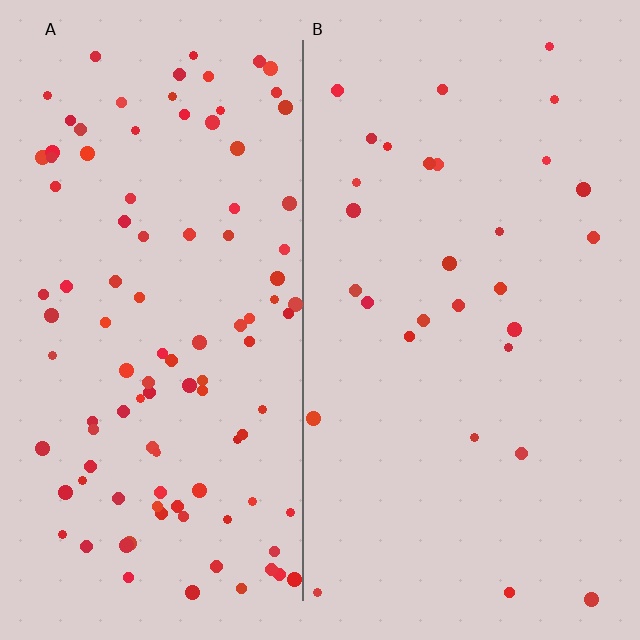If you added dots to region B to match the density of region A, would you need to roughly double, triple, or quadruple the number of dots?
Approximately triple.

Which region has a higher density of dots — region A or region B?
A (the left).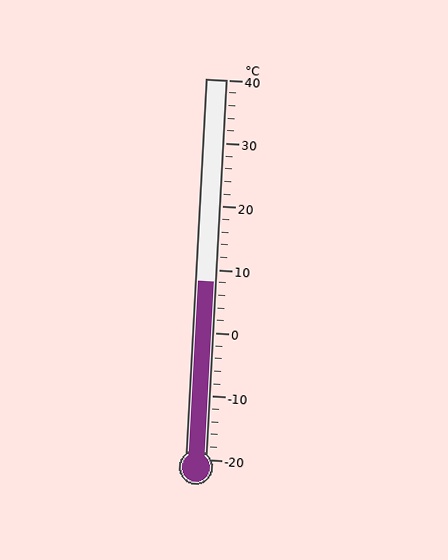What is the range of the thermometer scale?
The thermometer scale ranges from -20°C to 40°C.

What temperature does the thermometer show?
The thermometer shows approximately 8°C.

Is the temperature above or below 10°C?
The temperature is below 10°C.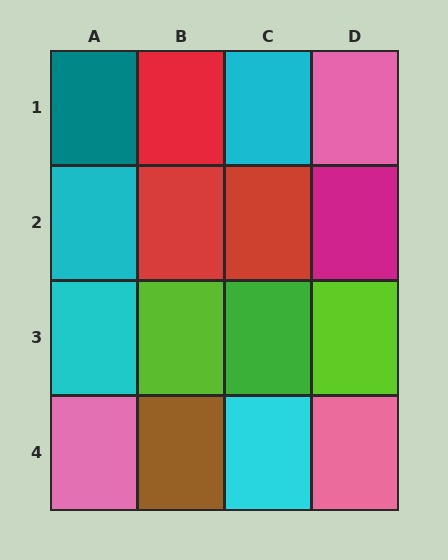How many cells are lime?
2 cells are lime.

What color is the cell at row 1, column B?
Red.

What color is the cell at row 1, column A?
Teal.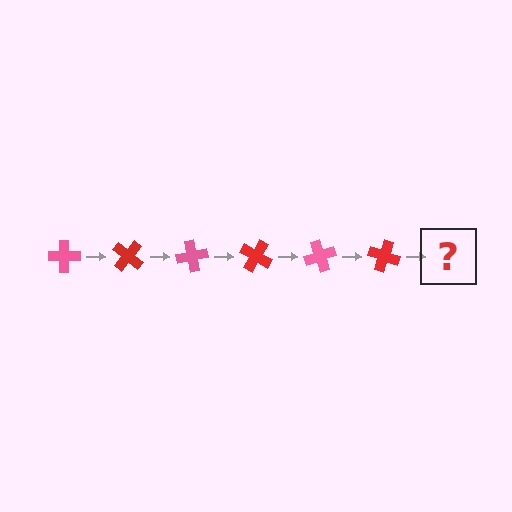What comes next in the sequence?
The next element should be a pink cross, rotated 240 degrees from the start.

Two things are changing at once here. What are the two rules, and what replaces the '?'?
The two rules are that it rotates 40 degrees each step and the color cycles through pink and red. The '?' should be a pink cross, rotated 240 degrees from the start.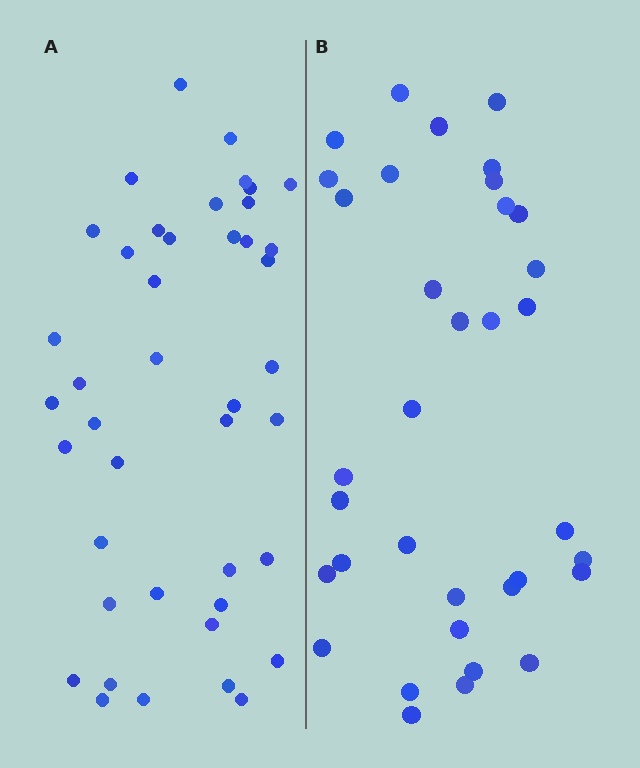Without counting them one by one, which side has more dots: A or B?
Region A (the left region) has more dots.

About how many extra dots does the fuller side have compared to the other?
Region A has roughly 8 or so more dots than region B.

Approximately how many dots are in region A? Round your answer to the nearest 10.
About 40 dots. (The exact count is 42, which rounds to 40.)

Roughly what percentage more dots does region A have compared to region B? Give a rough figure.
About 20% more.